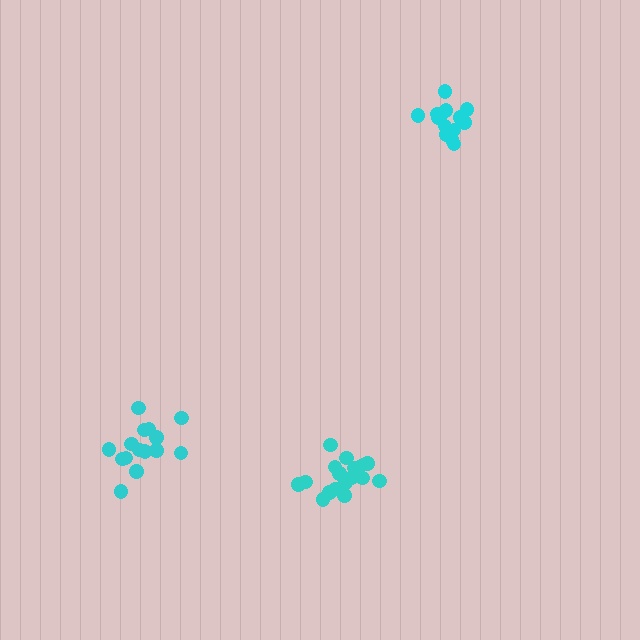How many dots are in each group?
Group 1: 15 dots, Group 2: 18 dots, Group 3: 16 dots (49 total).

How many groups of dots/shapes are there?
There are 3 groups.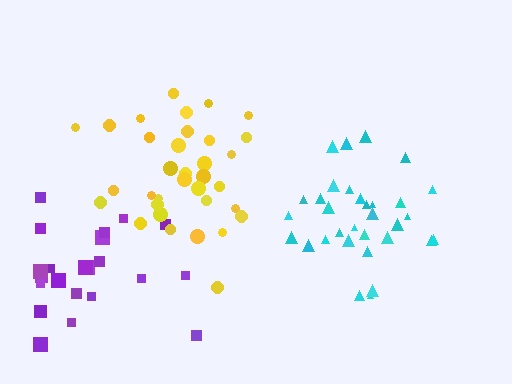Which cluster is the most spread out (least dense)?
Purple.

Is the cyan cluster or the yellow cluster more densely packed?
Cyan.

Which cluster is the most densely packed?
Cyan.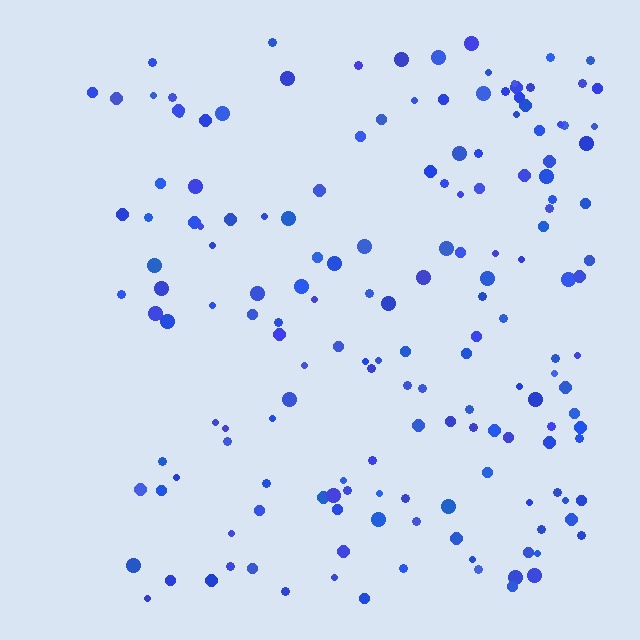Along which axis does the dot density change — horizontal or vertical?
Horizontal.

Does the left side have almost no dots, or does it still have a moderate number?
Still a moderate number, just noticeably fewer than the right.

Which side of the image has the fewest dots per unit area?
The left.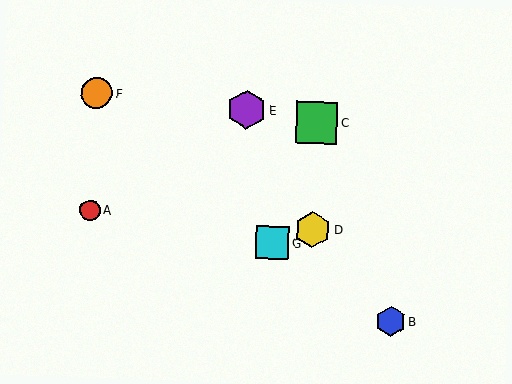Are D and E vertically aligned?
No, D is at x≈313 and E is at x≈247.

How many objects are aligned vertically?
2 objects (C, D) are aligned vertically.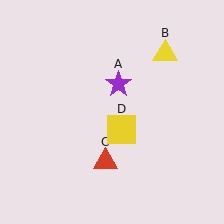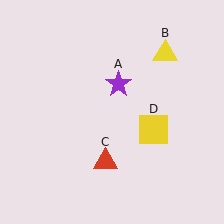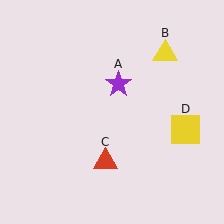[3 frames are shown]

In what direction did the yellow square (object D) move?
The yellow square (object D) moved right.